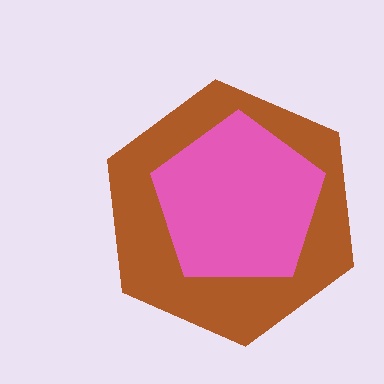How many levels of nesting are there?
2.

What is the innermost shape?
The pink pentagon.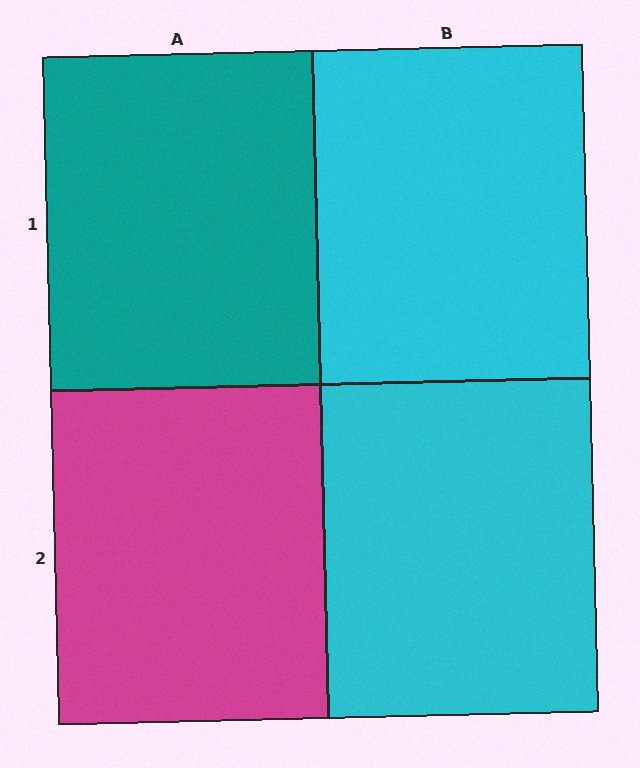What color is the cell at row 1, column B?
Cyan.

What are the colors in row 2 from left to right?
Magenta, cyan.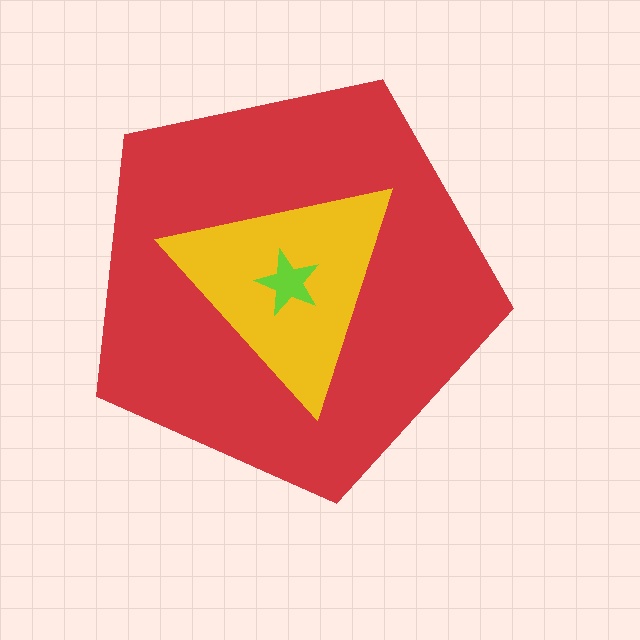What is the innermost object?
The lime star.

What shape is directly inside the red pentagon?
The yellow triangle.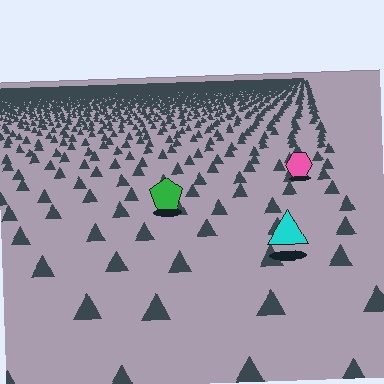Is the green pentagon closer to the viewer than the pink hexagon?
Yes. The green pentagon is closer — you can tell from the texture gradient: the ground texture is coarser near it.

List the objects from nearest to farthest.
From nearest to farthest: the cyan triangle, the green pentagon, the pink hexagon.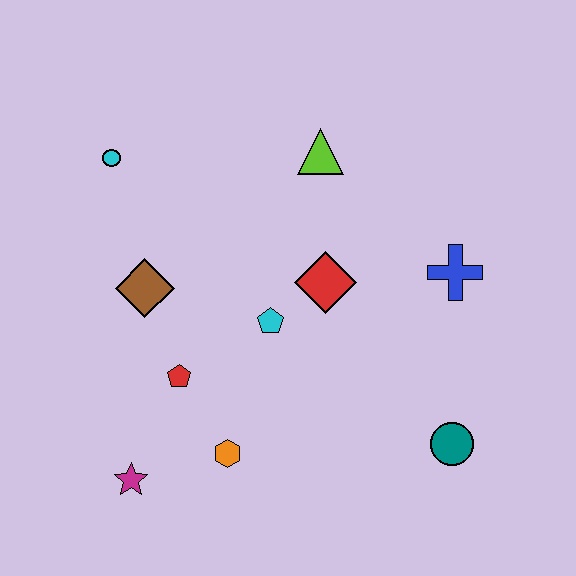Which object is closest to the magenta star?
The orange hexagon is closest to the magenta star.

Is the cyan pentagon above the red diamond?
No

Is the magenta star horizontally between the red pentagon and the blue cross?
No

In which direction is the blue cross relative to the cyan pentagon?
The blue cross is to the right of the cyan pentagon.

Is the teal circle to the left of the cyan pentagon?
No